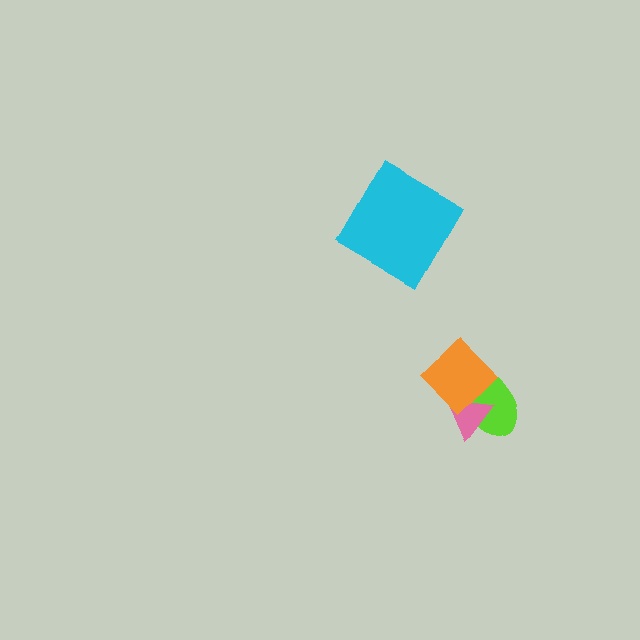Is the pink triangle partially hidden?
Yes, it is partially covered by another shape.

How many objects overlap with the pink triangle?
2 objects overlap with the pink triangle.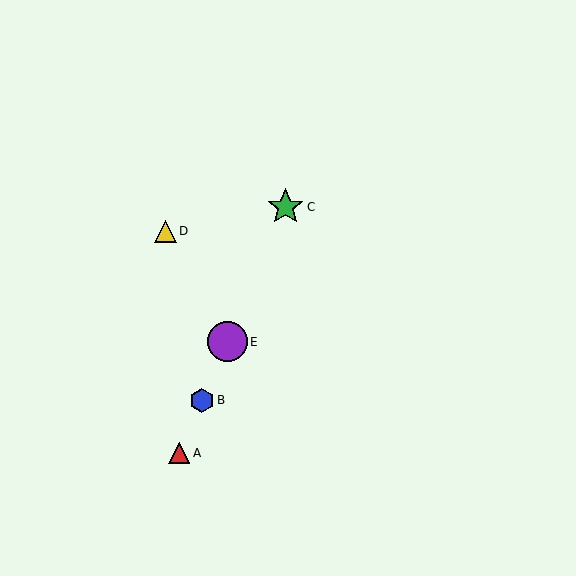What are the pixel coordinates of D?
Object D is at (165, 231).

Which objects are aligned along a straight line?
Objects A, B, C, E are aligned along a straight line.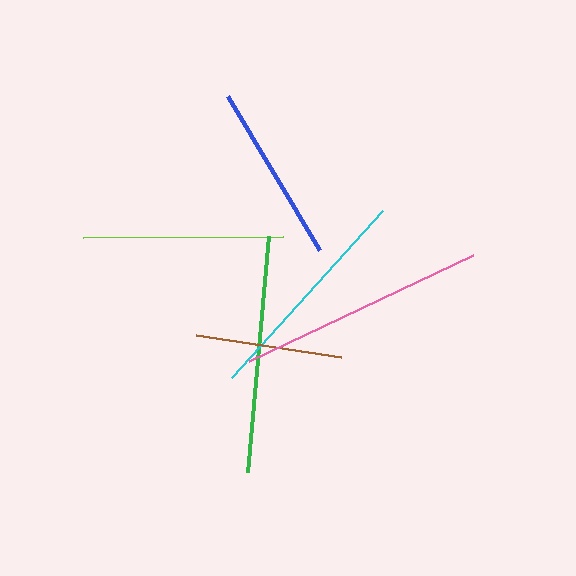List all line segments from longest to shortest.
From longest to shortest: pink, green, cyan, lime, blue, brown.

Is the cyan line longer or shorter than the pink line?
The pink line is longer than the cyan line.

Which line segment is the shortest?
The brown line is the shortest at approximately 147 pixels.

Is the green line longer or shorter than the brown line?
The green line is longer than the brown line.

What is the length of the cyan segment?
The cyan segment is approximately 226 pixels long.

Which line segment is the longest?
The pink line is the longest at approximately 247 pixels.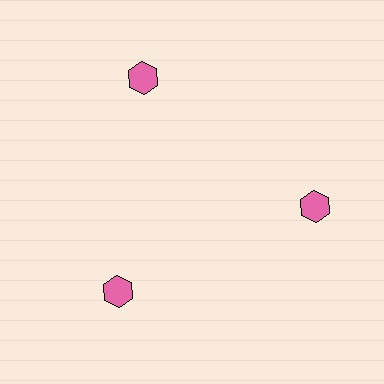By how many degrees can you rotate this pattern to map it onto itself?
The pattern maps onto itself every 120 degrees of rotation.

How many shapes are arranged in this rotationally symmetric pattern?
There are 3 shapes, arranged in 3 groups of 1.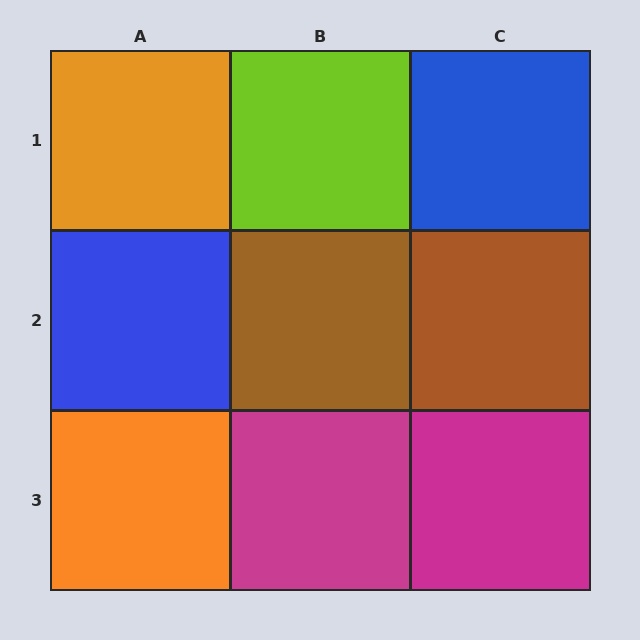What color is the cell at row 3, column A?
Orange.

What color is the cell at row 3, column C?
Magenta.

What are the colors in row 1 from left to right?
Orange, lime, blue.